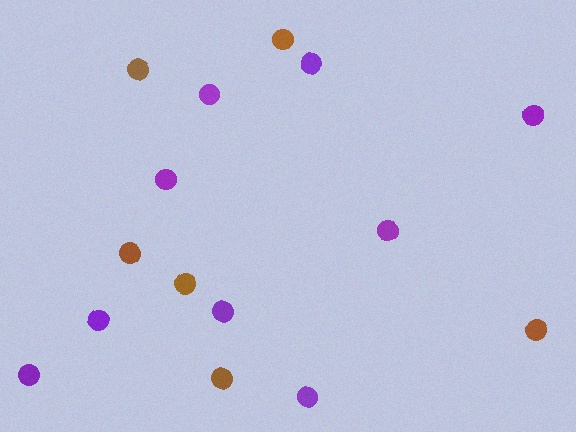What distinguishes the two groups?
There are 2 groups: one group of purple circles (9) and one group of brown circles (6).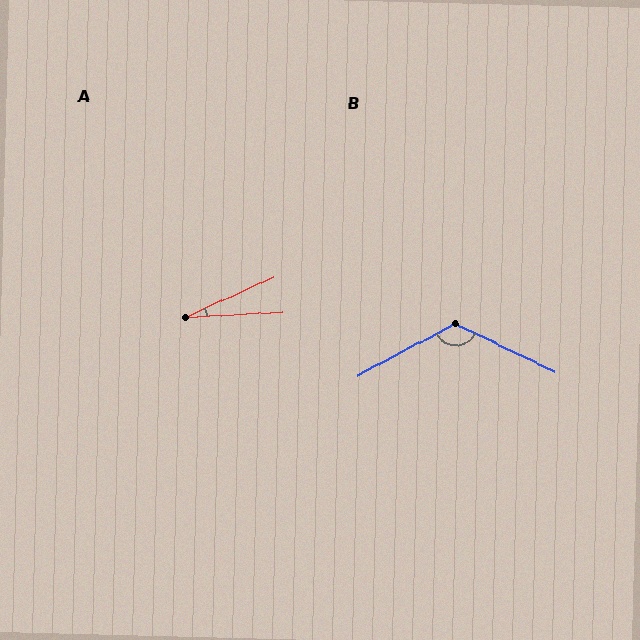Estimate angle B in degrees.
Approximately 127 degrees.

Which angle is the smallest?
A, at approximately 22 degrees.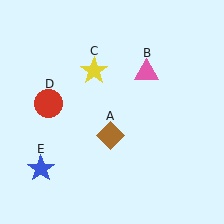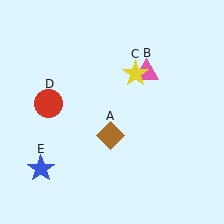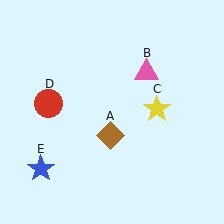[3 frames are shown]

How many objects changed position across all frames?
1 object changed position: yellow star (object C).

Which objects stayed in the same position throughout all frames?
Brown diamond (object A) and pink triangle (object B) and red circle (object D) and blue star (object E) remained stationary.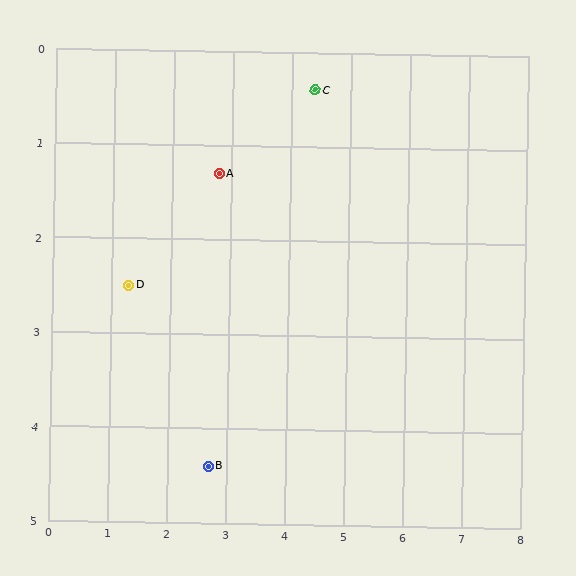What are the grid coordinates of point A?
Point A is at approximately (2.8, 1.3).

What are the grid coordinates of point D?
Point D is at approximately (1.3, 2.5).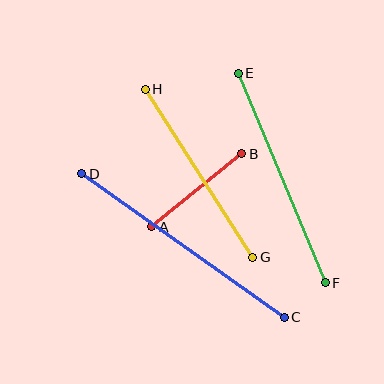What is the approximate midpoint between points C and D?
The midpoint is at approximately (183, 245) pixels.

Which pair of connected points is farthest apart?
Points C and D are farthest apart.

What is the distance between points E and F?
The distance is approximately 227 pixels.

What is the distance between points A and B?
The distance is approximately 116 pixels.